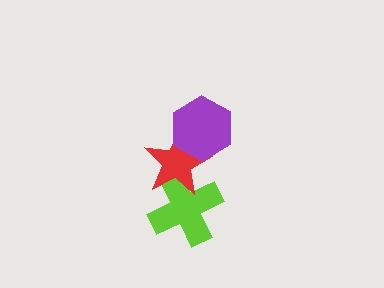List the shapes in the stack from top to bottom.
From top to bottom: the purple hexagon, the red star, the lime cross.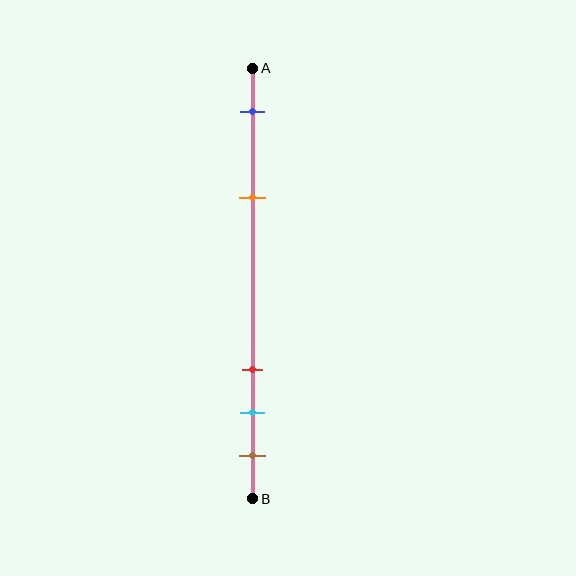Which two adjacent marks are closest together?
The cyan and brown marks are the closest adjacent pair.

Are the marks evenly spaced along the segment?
No, the marks are not evenly spaced.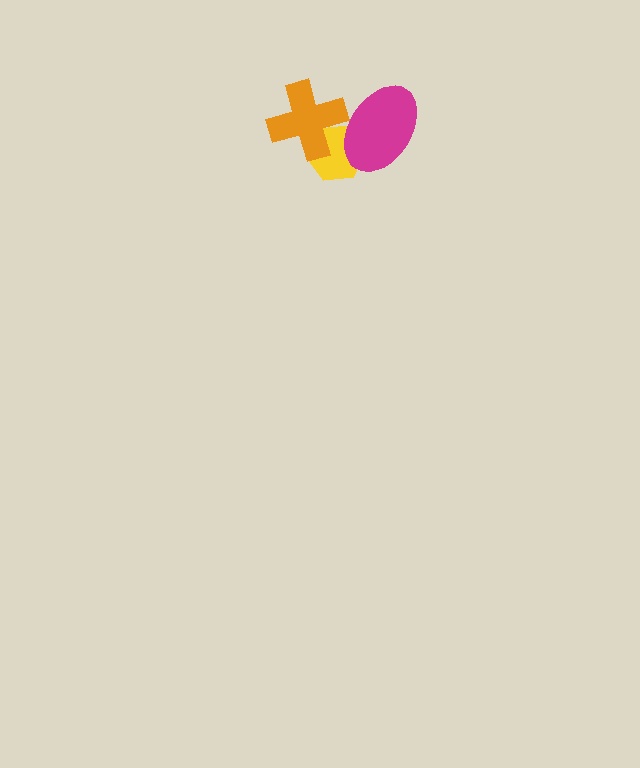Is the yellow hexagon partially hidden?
Yes, it is partially covered by another shape.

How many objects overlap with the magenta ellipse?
2 objects overlap with the magenta ellipse.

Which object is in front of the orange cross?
The magenta ellipse is in front of the orange cross.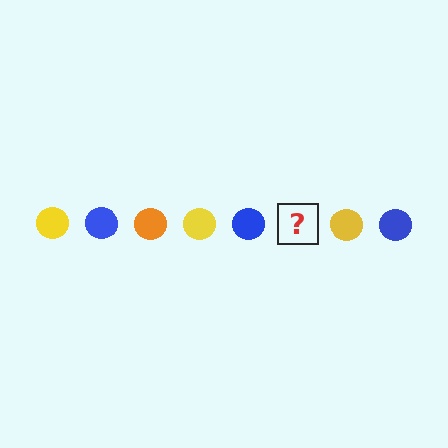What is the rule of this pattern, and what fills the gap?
The rule is that the pattern cycles through yellow, blue, orange circles. The gap should be filled with an orange circle.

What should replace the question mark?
The question mark should be replaced with an orange circle.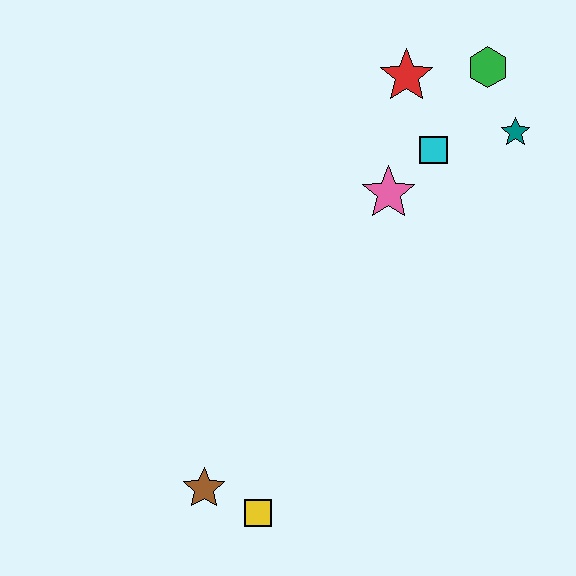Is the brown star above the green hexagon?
No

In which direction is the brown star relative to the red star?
The brown star is below the red star.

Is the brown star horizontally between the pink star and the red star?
No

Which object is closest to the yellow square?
The brown star is closest to the yellow square.